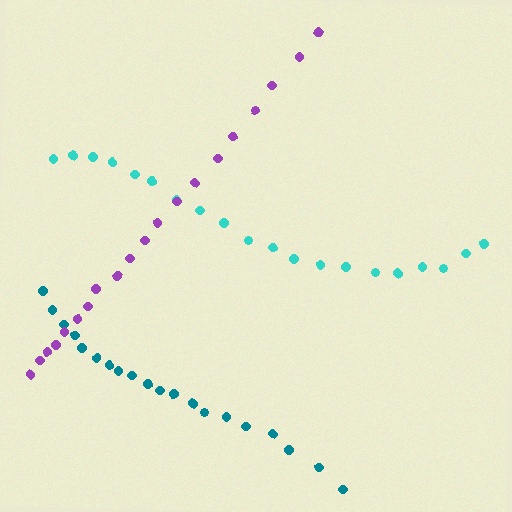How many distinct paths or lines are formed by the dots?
There are 3 distinct paths.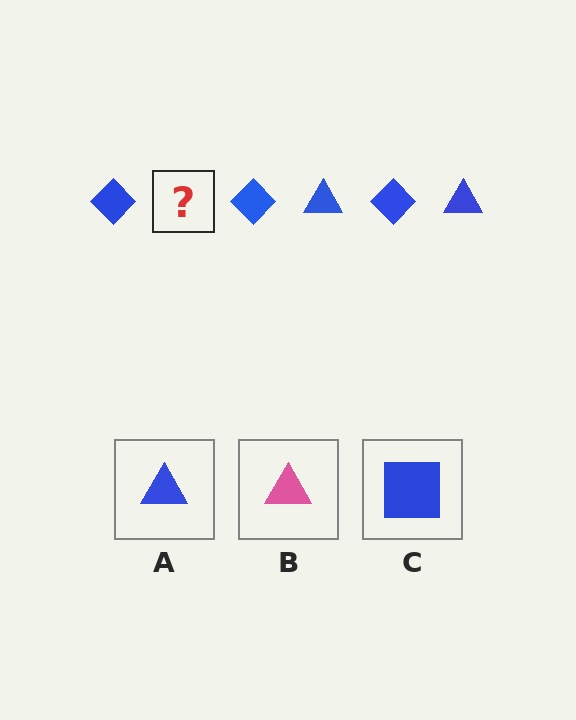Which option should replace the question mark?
Option A.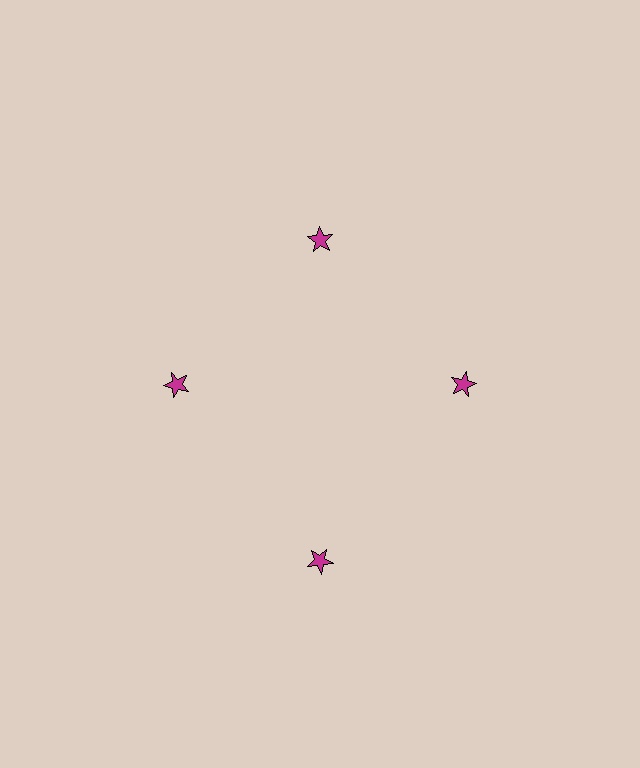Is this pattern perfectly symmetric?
No. The 4 magenta stars are arranged in a ring, but one element near the 6 o'clock position is pushed outward from the center, breaking the 4-fold rotational symmetry.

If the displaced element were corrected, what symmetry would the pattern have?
It would have 4-fold rotational symmetry — the pattern would map onto itself every 90 degrees.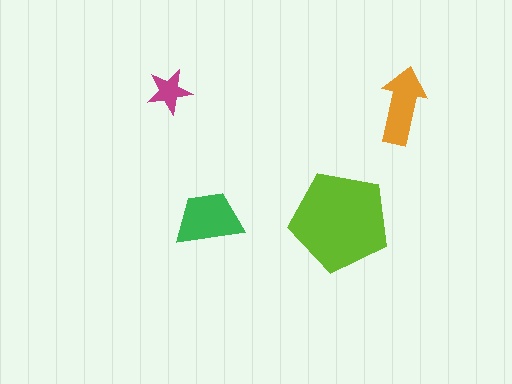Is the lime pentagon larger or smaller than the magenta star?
Larger.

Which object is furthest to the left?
The magenta star is leftmost.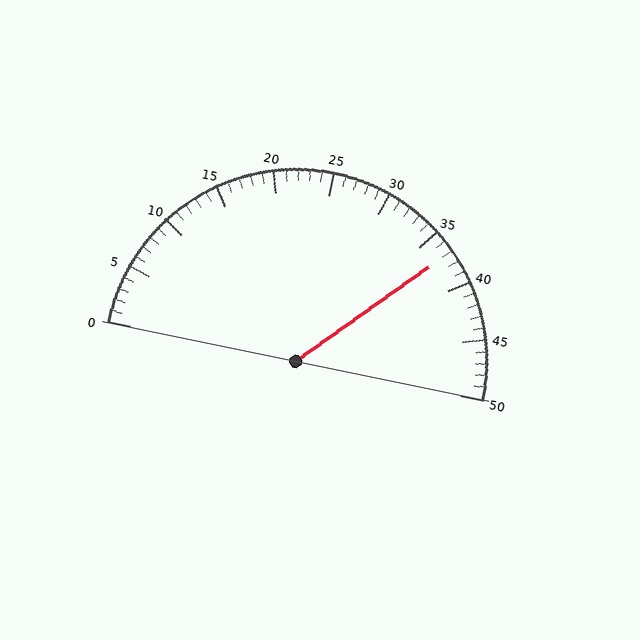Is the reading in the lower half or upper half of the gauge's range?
The reading is in the upper half of the range (0 to 50).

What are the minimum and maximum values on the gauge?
The gauge ranges from 0 to 50.